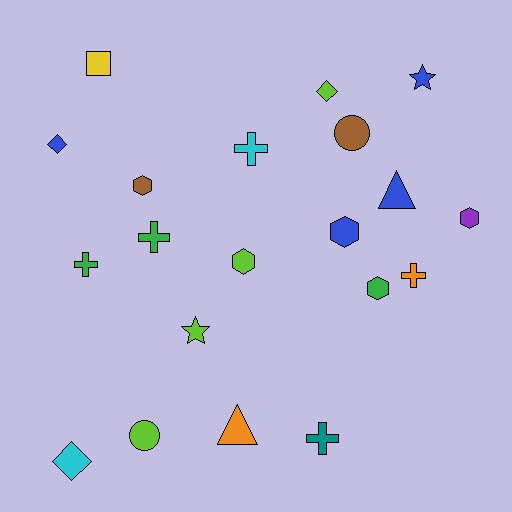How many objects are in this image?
There are 20 objects.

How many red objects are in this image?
There are no red objects.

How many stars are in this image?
There are 2 stars.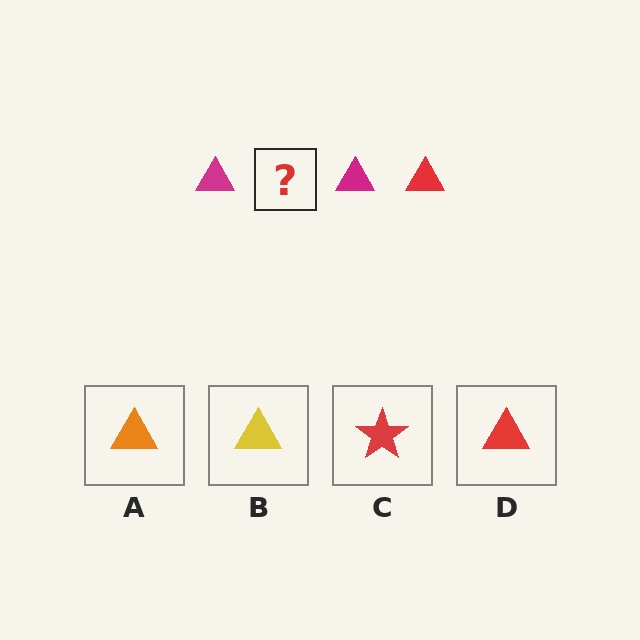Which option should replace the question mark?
Option D.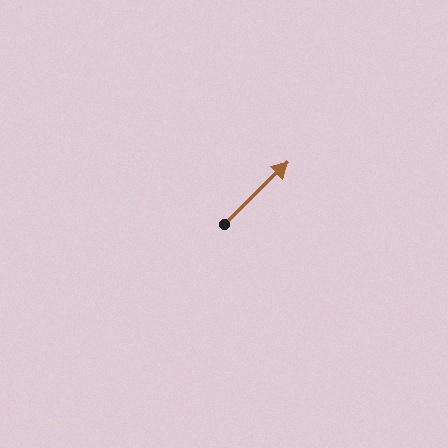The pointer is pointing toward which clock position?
Roughly 2 o'clock.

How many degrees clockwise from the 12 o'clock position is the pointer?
Approximately 46 degrees.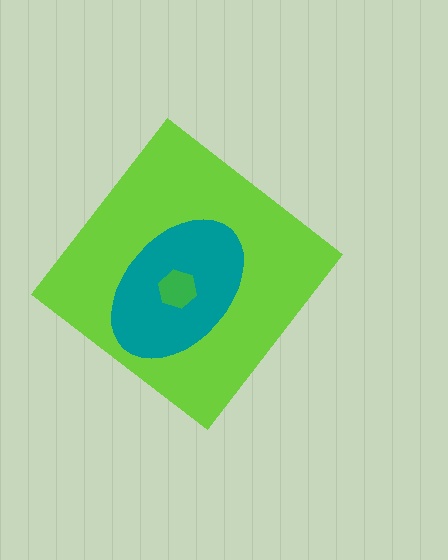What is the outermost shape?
The lime diamond.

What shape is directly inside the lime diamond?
The teal ellipse.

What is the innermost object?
The green hexagon.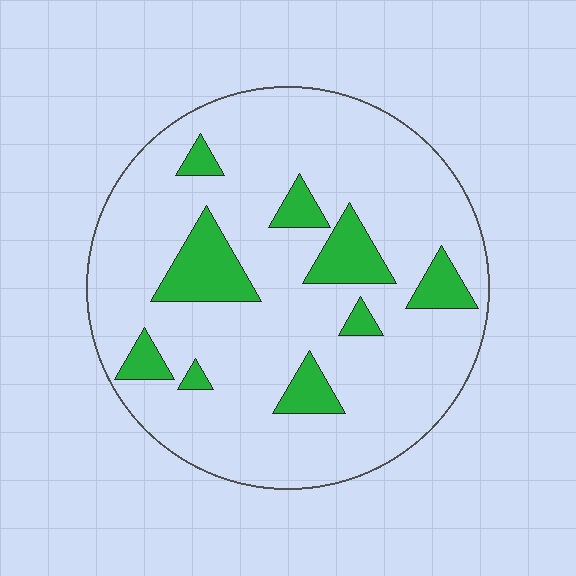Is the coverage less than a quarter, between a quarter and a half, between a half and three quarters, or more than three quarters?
Less than a quarter.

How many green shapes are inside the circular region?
9.